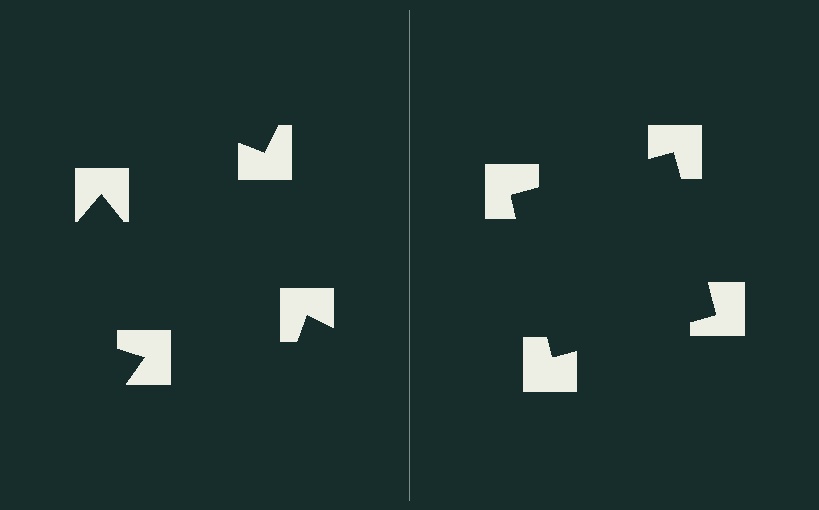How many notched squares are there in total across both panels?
8 — 4 on each side.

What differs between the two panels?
The notched squares are positioned identically on both sides; only the wedge orientations differ. On the right they align to a square; on the left they are misaligned.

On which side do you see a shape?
An illusory square appears on the right side. On the left side the wedge cuts are rotated, so no coherent shape forms.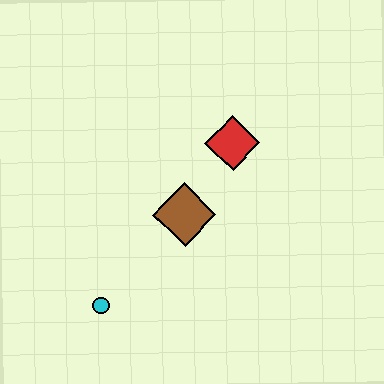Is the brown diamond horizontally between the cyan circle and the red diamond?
Yes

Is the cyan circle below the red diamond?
Yes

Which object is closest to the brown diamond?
The red diamond is closest to the brown diamond.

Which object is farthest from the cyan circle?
The red diamond is farthest from the cyan circle.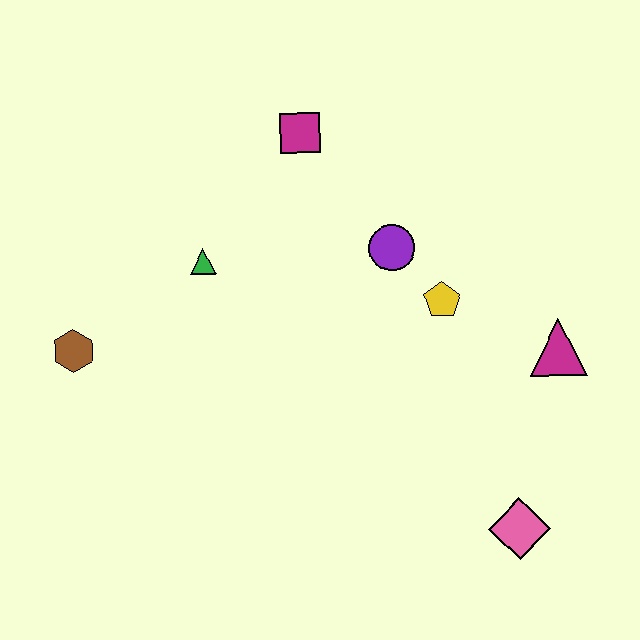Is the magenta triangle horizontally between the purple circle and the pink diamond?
No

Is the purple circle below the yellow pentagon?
No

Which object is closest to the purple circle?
The yellow pentagon is closest to the purple circle.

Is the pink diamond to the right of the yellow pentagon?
Yes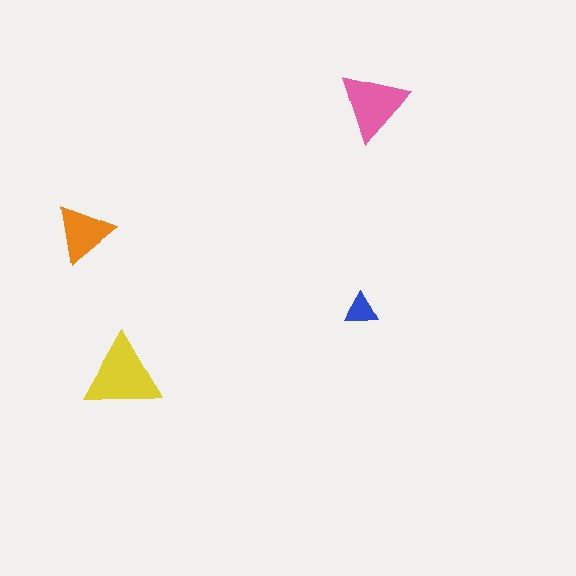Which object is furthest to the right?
The pink triangle is rightmost.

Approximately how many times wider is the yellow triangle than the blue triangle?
About 2.5 times wider.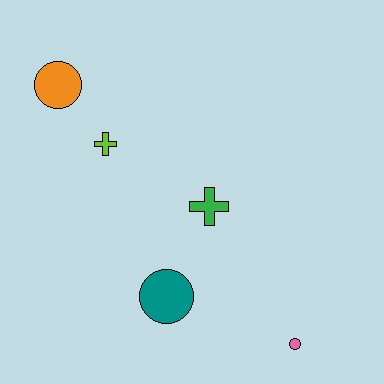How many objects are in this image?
There are 5 objects.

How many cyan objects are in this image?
There are no cyan objects.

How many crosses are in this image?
There are 2 crosses.